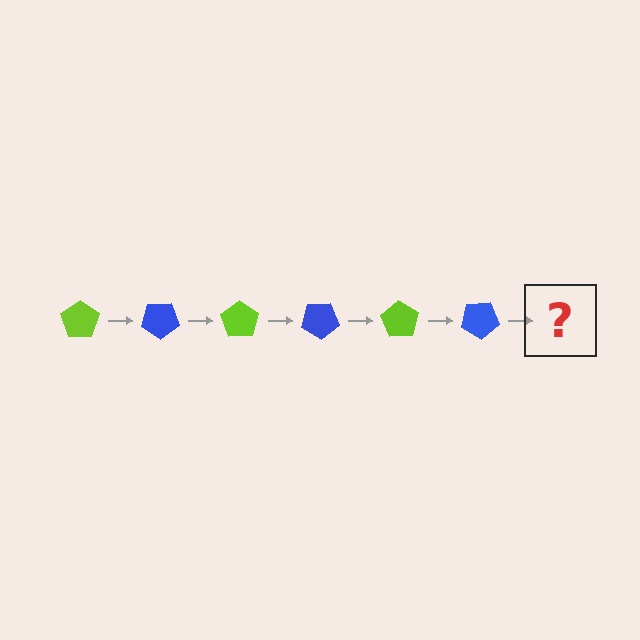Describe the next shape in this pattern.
It should be a lime pentagon, rotated 210 degrees from the start.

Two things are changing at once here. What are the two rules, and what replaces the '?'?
The two rules are that it rotates 35 degrees each step and the color cycles through lime and blue. The '?' should be a lime pentagon, rotated 210 degrees from the start.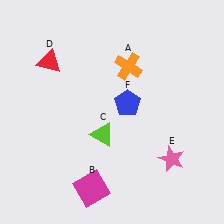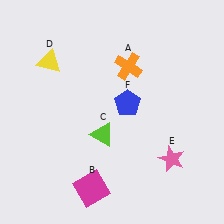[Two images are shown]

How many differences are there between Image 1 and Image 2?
There is 1 difference between the two images.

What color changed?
The triangle (D) changed from red in Image 1 to yellow in Image 2.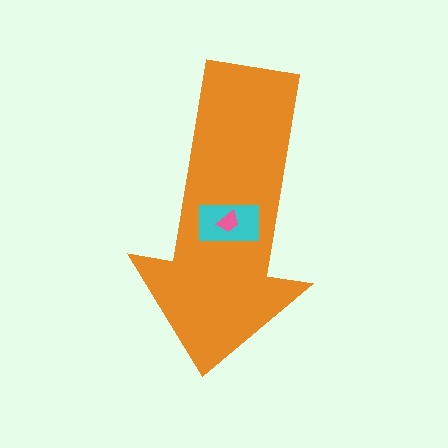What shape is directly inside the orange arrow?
The cyan rectangle.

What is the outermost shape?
The orange arrow.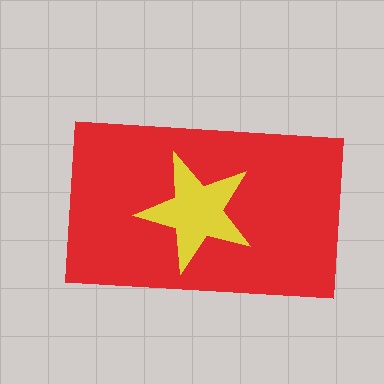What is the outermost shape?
The red rectangle.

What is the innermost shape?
The yellow star.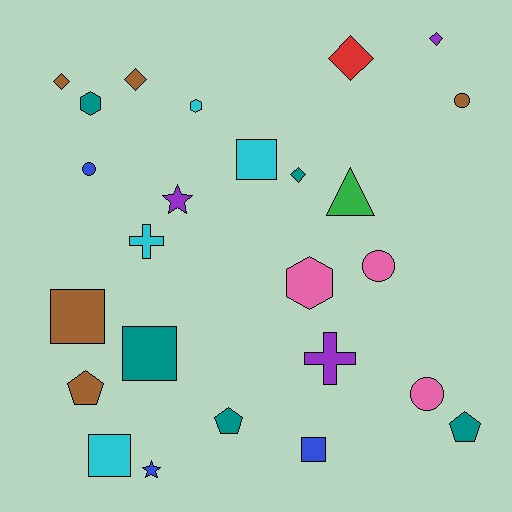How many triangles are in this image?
There is 1 triangle.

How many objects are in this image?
There are 25 objects.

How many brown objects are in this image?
There are 5 brown objects.